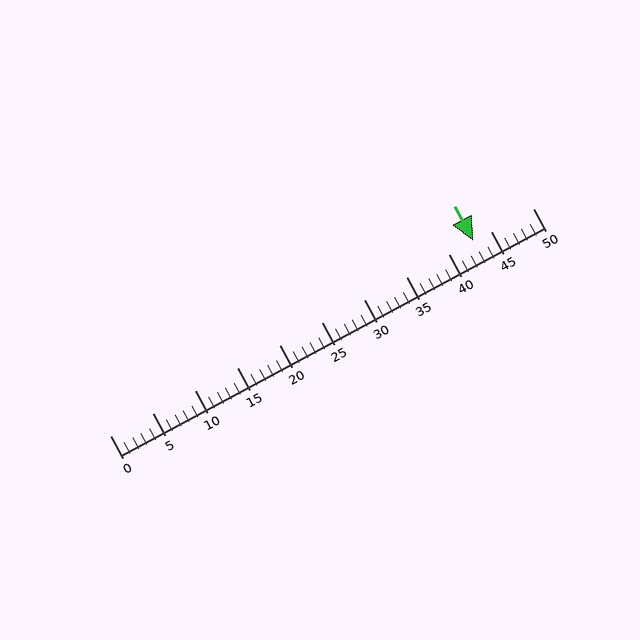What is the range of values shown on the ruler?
The ruler shows values from 0 to 50.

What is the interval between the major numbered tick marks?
The major tick marks are spaced 5 units apart.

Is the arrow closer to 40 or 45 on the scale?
The arrow is closer to 45.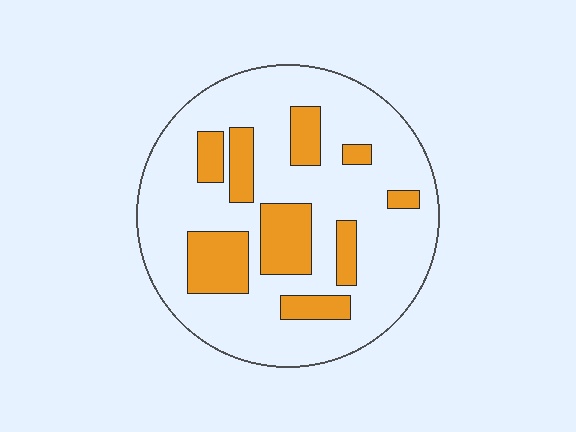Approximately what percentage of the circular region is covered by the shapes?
Approximately 25%.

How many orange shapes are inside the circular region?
9.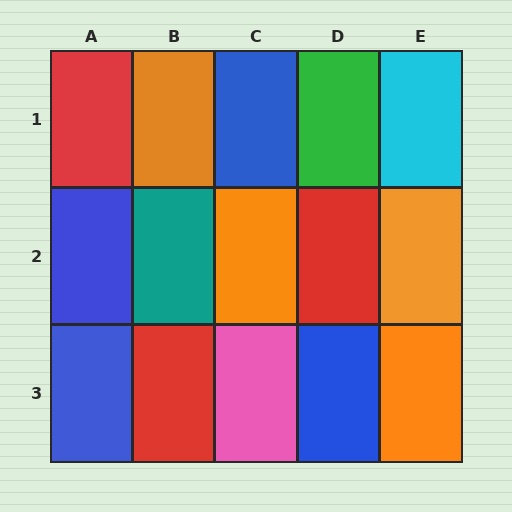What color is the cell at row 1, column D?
Green.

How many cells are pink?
1 cell is pink.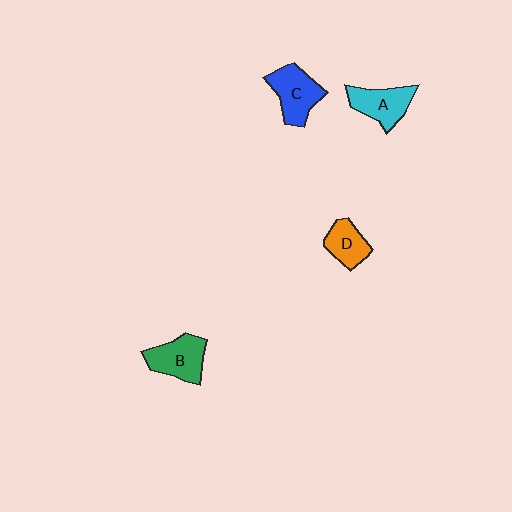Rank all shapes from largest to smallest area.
From largest to smallest: C (blue), B (green), A (cyan), D (orange).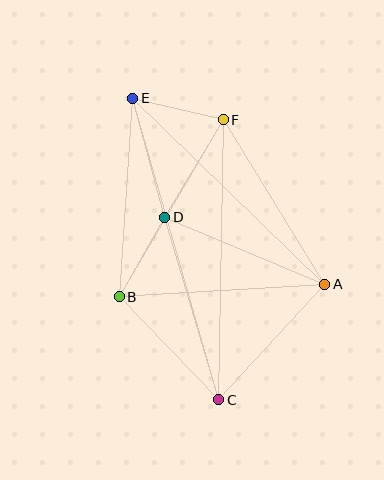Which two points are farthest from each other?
Points C and E are farthest from each other.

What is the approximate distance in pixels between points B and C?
The distance between B and C is approximately 144 pixels.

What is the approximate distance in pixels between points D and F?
The distance between D and F is approximately 114 pixels.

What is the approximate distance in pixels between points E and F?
The distance between E and F is approximately 93 pixels.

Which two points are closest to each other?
Points B and D are closest to each other.